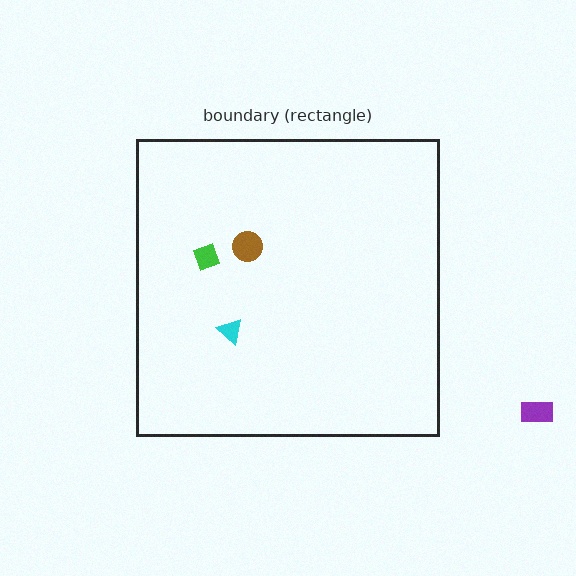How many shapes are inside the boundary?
3 inside, 1 outside.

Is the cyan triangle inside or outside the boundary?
Inside.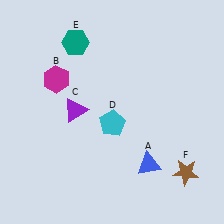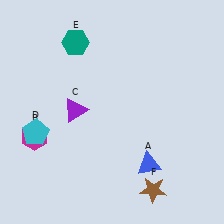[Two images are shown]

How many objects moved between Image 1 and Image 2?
3 objects moved between the two images.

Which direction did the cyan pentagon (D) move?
The cyan pentagon (D) moved left.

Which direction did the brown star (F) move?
The brown star (F) moved left.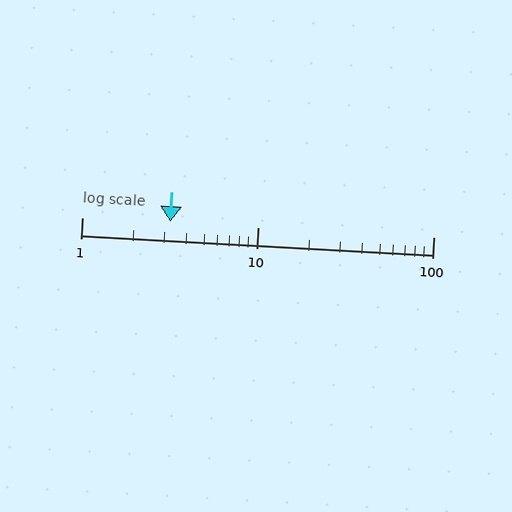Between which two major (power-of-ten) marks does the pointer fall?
The pointer is between 1 and 10.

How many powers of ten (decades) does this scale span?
The scale spans 2 decades, from 1 to 100.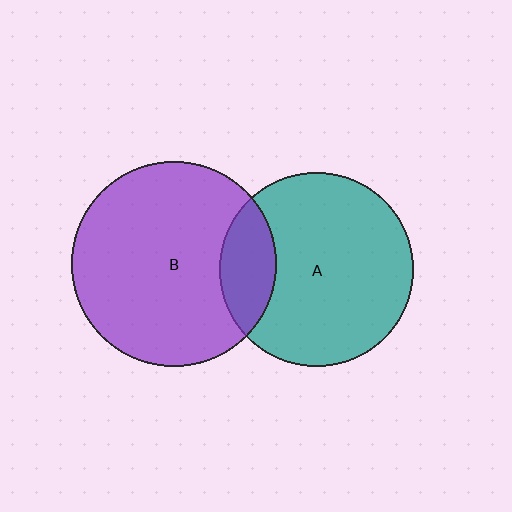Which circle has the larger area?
Circle B (purple).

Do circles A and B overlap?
Yes.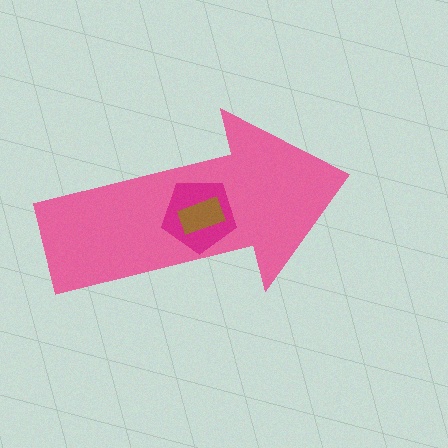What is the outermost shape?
The pink arrow.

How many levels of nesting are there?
3.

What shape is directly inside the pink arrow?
The magenta pentagon.